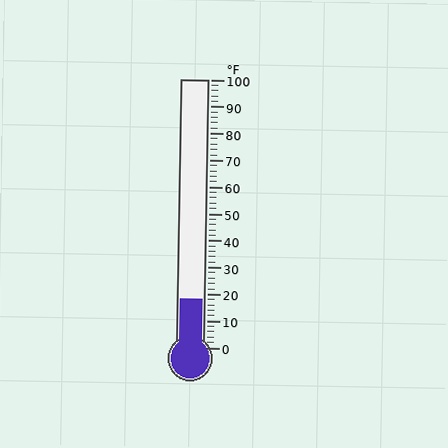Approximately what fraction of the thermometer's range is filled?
The thermometer is filled to approximately 20% of its range.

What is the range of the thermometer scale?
The thermometer scale ranges from 0°F to 100°F.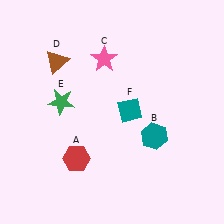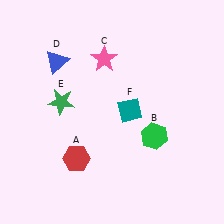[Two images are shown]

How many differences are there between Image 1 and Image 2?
There are 2 differences between the two images.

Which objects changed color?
B changed from teal to green. D changed from brown to blue.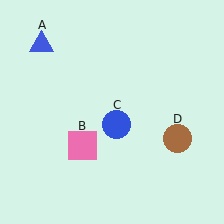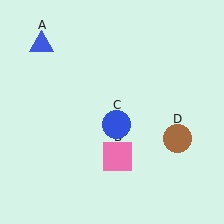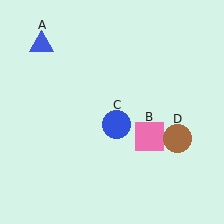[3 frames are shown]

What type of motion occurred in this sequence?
The pink square (object B) rotated counterclockwise around the center of the scene.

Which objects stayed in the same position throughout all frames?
Blue triangle (object A) and blue circle (object C) and brown circle (object D) remained stationary.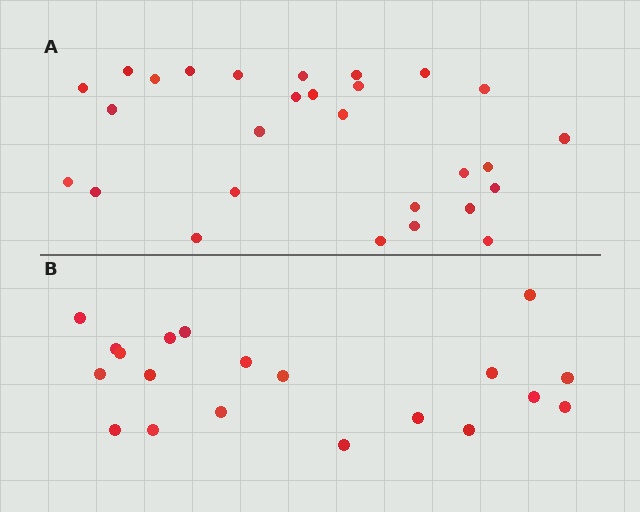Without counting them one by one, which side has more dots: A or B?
Region A (the top region) has more dots.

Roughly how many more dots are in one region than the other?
Region A has roughly 8 or so more dots than region B.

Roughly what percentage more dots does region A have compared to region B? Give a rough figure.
About 40% more.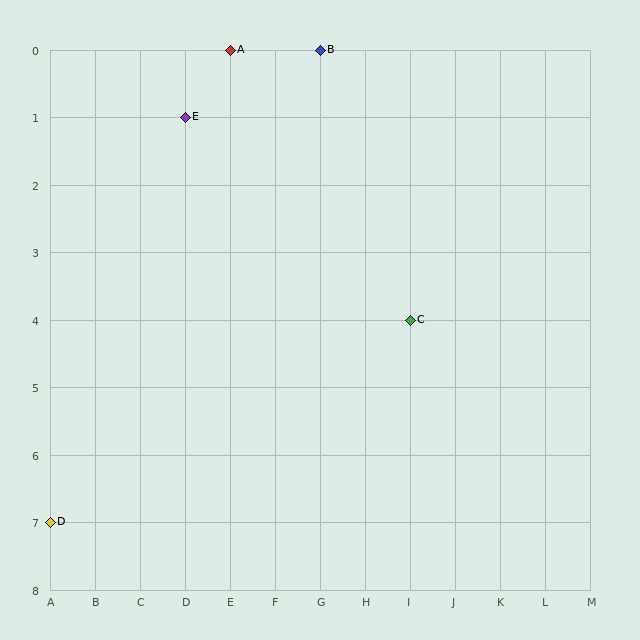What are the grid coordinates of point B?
Point B is at grid coordinates (G, 0).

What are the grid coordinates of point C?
Point C is at grid coordinates (I, 4).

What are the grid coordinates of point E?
Point E is at grid coordinates (D, 1).